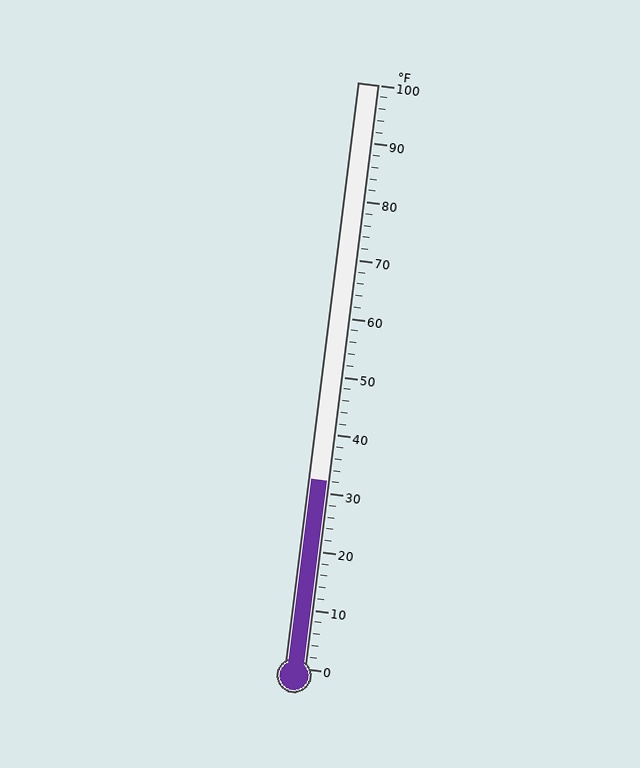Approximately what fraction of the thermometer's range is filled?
The thermometer is filled to approximately 30% of its range.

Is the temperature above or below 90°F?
The temperature is below 90°F.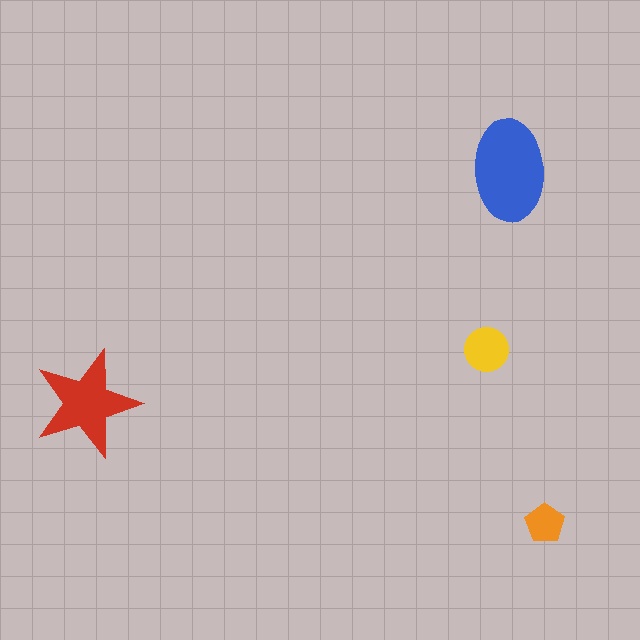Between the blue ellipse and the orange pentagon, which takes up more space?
The blue ellipse.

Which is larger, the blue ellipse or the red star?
The blue ellipse.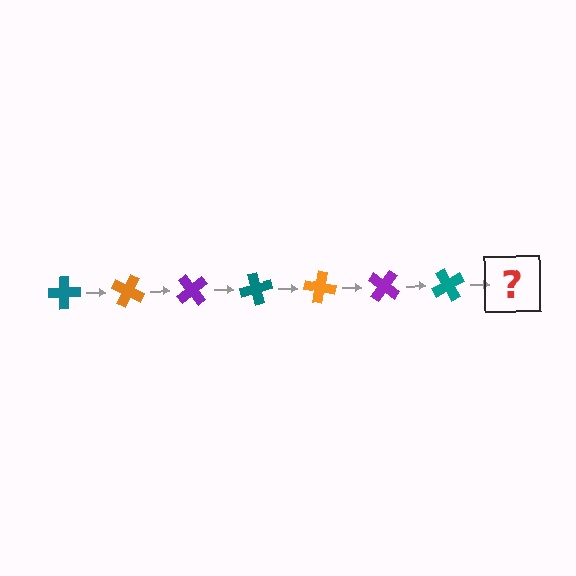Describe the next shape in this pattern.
It should be an orange cross, rotated 175 degrees from the start.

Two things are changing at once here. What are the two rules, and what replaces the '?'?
The two rules are that it rotates 25 degrees each step and the color cycles through teal, orange, and purple. The '?' should be an orange cross, rotated 175 degrees from the start.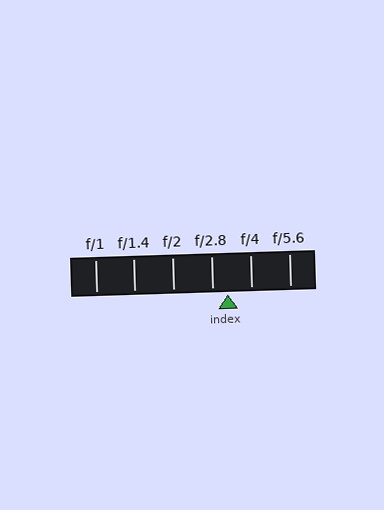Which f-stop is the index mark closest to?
The index mark is closest to f/2.8.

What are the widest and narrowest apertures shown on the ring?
The widest aperture shown is f/1 and the narrowest is f/5.6.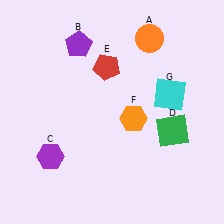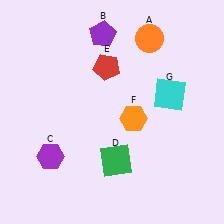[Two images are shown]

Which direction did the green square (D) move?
The green square (D) moved left.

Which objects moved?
The objects that moved are: the purple pentagon (B), the green square (D).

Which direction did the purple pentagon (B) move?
The purple pentagon (B) moved right.